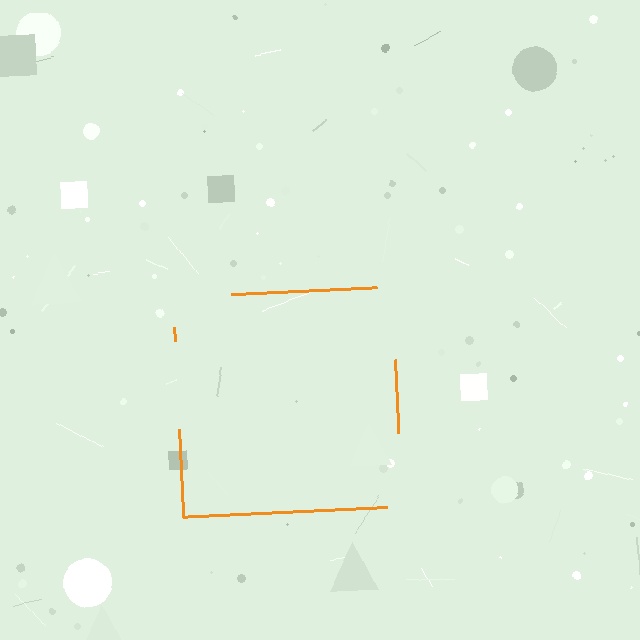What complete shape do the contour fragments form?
The contour fragments form a square.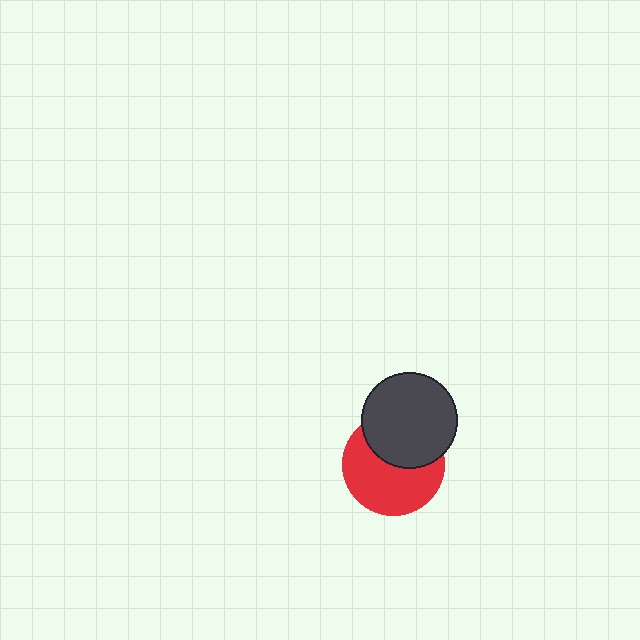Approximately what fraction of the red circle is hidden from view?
Roughly 40% of the red circle is hidden behind the dark gray circle.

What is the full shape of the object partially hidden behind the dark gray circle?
The partially hidden object is a red circle.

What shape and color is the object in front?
The object in front is a dark gray circle.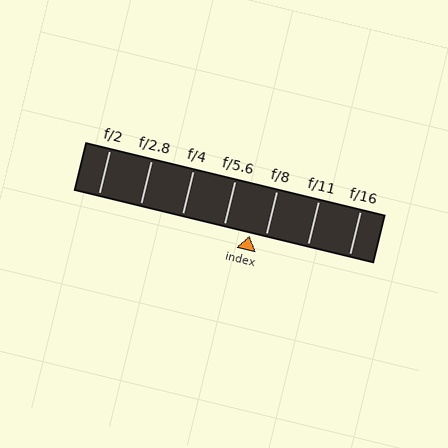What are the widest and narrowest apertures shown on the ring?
The widest aperture shown is f/2 and the narrowest is f/16.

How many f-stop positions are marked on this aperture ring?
There are 7 f-stop positions marked.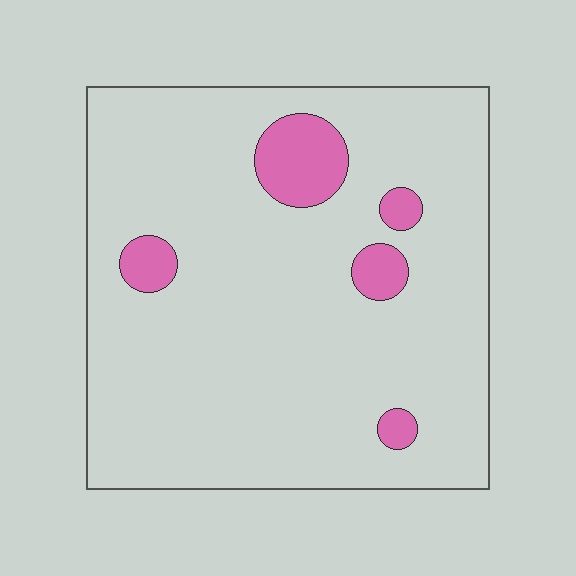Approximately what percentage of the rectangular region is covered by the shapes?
Approximately 10%.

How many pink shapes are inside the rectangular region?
5.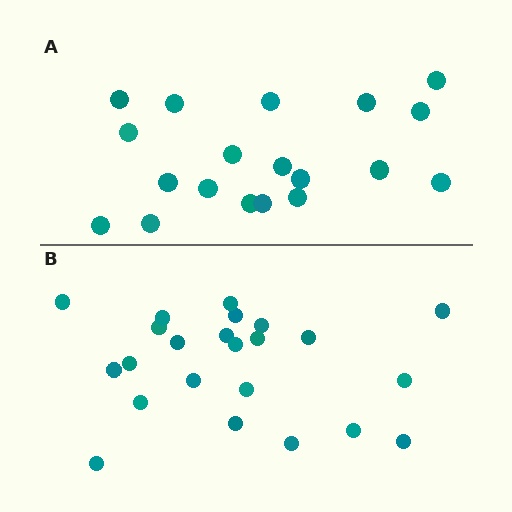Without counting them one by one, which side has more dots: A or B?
Region B (the bottom region) has more dots.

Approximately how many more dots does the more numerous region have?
Region B has about 4 more dots than region A.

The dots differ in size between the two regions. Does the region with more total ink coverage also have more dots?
No. Region A has more total ink coverage because its dots are larger, but region B actually contains more individual dots. Total area can be misleading — the number of items is what matters here.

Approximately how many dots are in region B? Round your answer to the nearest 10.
About 20 dots. (The exact count is 23, which rounds to 20.)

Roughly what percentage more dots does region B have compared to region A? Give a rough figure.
About 20% more.